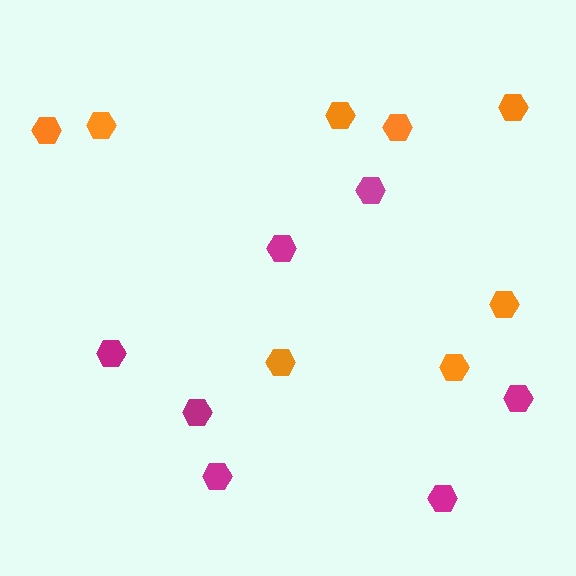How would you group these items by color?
There are 2 groups: one group of orange hexagons (8) and one group of magenta hexagons (7).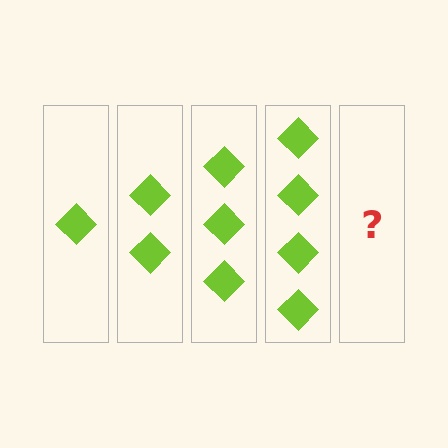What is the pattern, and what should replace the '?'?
The pattern is that each step adds one more diamond. The '?' should be 5 diamonds.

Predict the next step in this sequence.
The next step is 5 diamonds.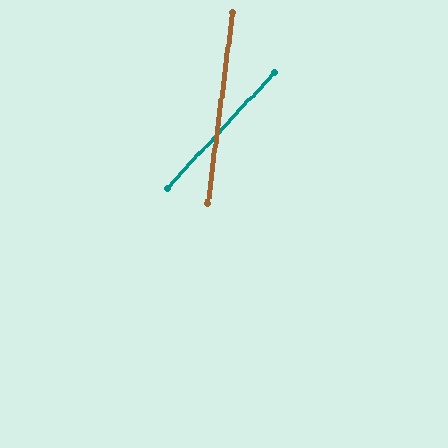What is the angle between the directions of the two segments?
Approximately 35 degrees.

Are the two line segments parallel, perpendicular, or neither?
Neither parallel nor perpendicular — they differ by about 35°.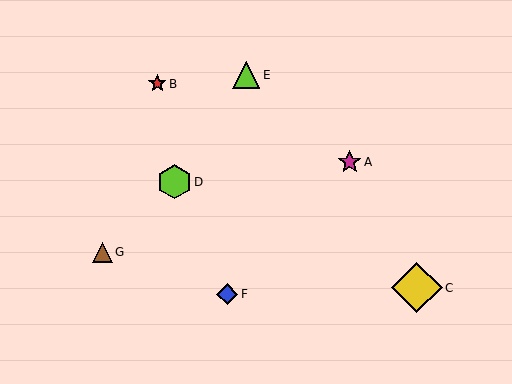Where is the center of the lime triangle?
The center of the lime triangle is at (246, 75).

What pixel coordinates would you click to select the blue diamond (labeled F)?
Click at (227, 294) to select the blue diamond F.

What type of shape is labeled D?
Shape D is a lime hexagon.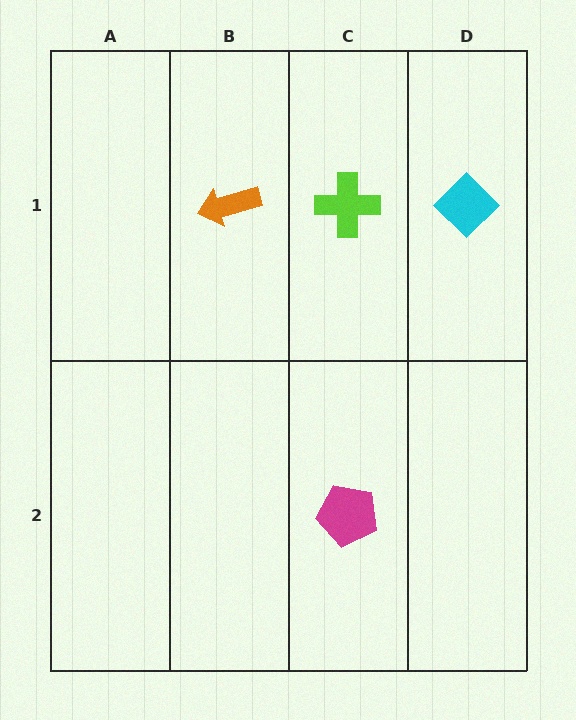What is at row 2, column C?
A magenta pentagon.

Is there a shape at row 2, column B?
No, that cell is empty.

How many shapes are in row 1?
3 shapes.